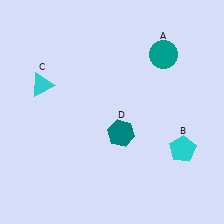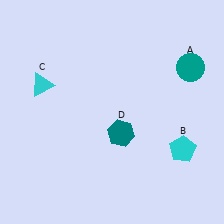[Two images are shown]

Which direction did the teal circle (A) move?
The teal circle (A) moved right.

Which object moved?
The teal circle (A) moved right.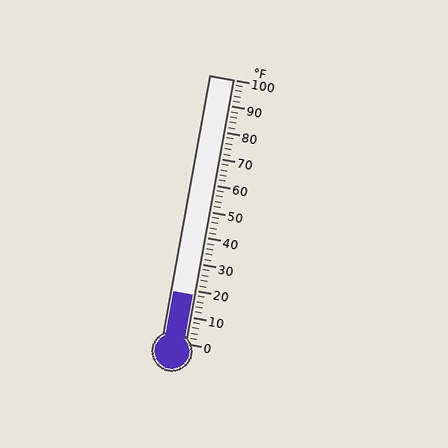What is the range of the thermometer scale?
The thermometer scale ranges from 0°F to 100°F.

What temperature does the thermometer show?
The thermometer shows approximately 18°F.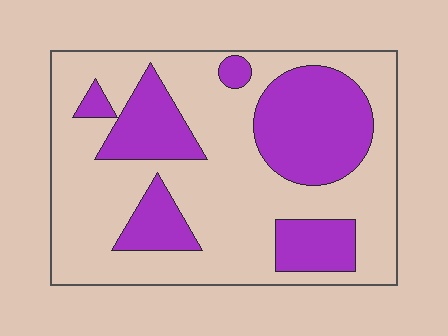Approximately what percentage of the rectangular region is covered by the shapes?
Approximately 35%.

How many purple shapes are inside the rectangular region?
6.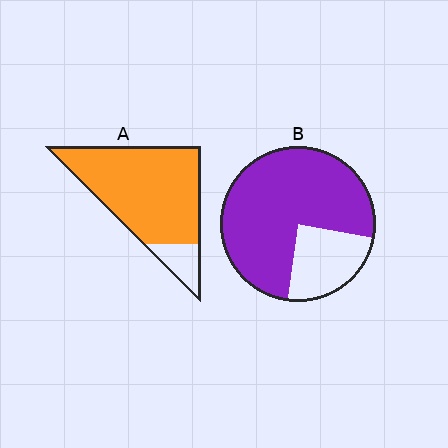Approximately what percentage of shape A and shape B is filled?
A is approximately 85% and B is approximately 75%.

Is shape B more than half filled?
Yes.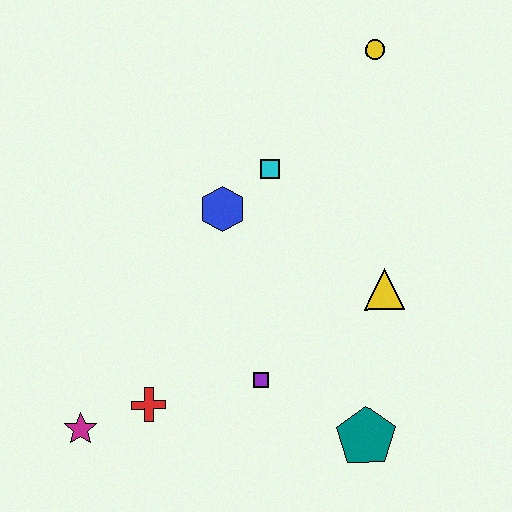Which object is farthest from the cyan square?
The magenta star is farthest from the cyan square.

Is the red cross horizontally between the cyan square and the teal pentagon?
No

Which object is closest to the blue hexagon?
The cyan square is closest to the blue hexagon.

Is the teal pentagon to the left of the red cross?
No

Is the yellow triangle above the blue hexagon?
No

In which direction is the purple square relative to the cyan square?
The purple square is below the cyan square.